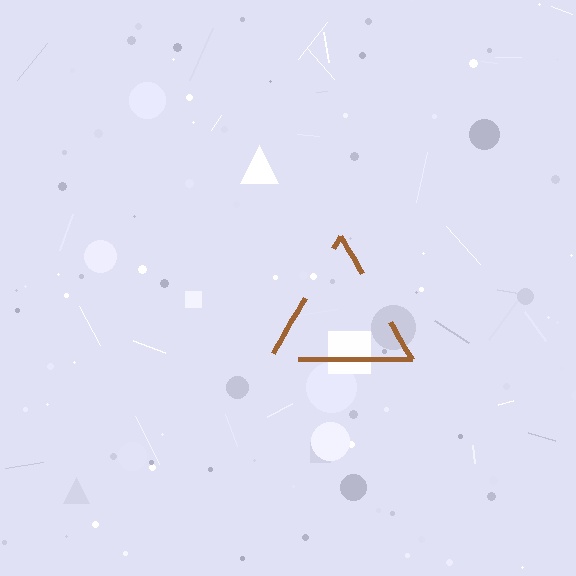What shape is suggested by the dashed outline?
The dashed outline suggests a triangle.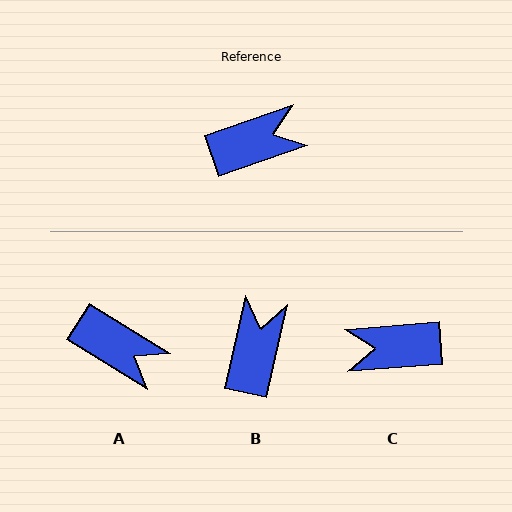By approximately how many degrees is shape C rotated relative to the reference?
Approximately 165 degrees counter-clockwise.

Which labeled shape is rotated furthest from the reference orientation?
C, about 165 degrees away.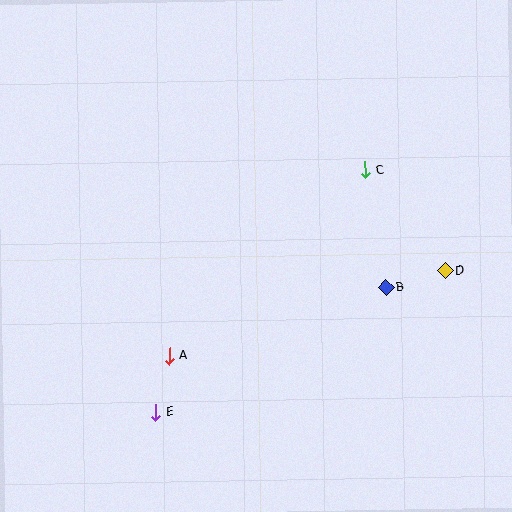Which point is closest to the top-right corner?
Point C is closest to the top-right corner.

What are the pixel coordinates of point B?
Point B is at (386, 287).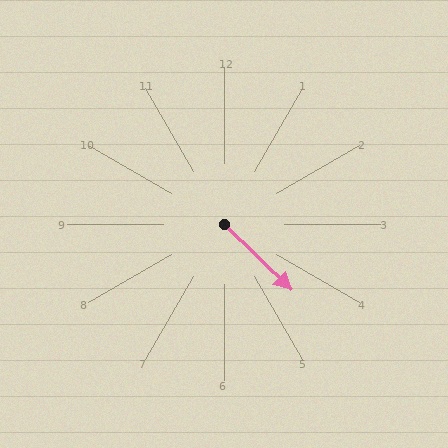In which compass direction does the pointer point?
Southeast.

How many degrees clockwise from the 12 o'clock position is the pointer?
Approximately 134 degrees.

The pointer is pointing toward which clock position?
Roughly 4 o'clock.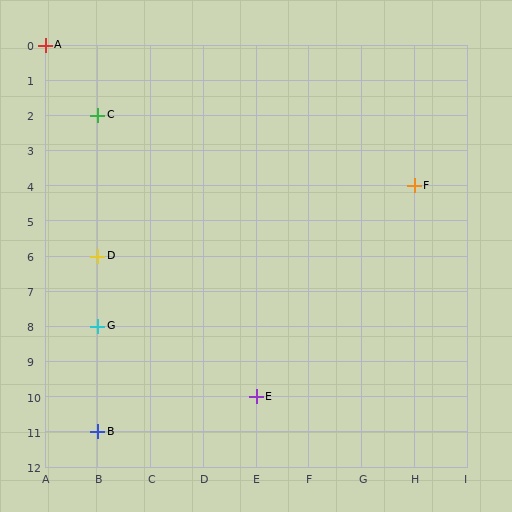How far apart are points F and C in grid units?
Points F and C are 6 columns and 2 rows apart (about 6.3 grid units diagonally).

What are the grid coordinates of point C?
Point C is at grid coordinates (B, 2).